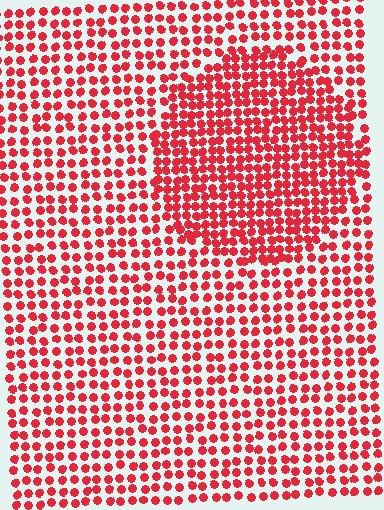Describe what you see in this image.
The image contains small red elements arranged at two different densities. A circle-shaped region is visible where the elements are more densely packed than the surrounding area.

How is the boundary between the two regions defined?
The boundary is defined by a change in element density (approximately 1.6x ratio). All elements are the same color, size, and shape.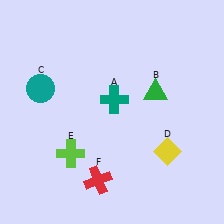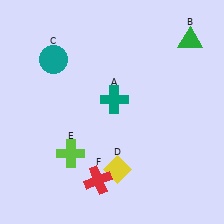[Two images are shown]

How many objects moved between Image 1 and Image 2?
3 objects moved between the two images.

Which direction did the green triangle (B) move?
The green triangle (B) moved up.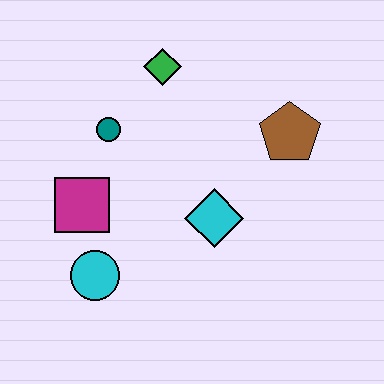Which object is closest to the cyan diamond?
The brown pentagon is closest to the cyan diamond.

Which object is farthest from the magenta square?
The brown pentagon is farthest from the magenta square.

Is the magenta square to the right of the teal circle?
No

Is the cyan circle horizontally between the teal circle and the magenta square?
Yes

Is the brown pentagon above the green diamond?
No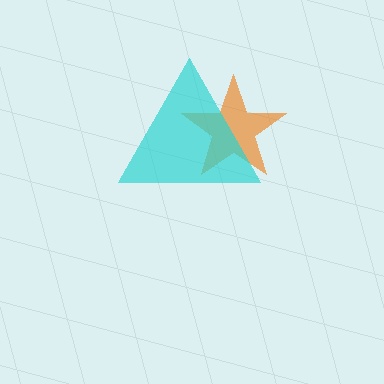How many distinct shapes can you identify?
There are 2 distinct shapes: an orange star, a cyan triangle.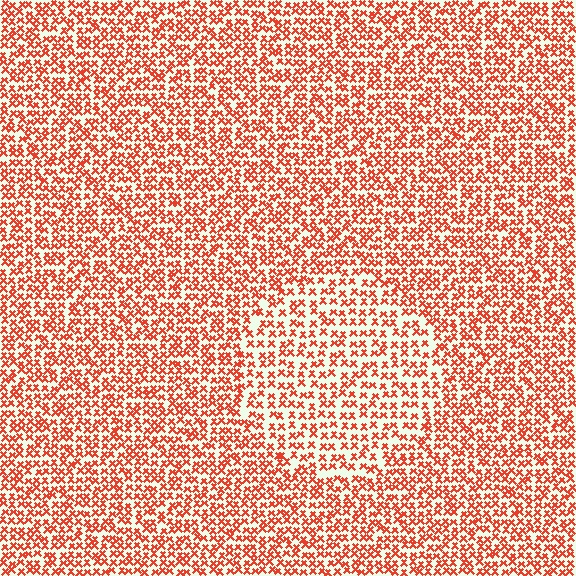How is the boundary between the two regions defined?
The boundary is defined by a change in element density (approximately 1.5x ratio). All elements are the same color, size, and shape.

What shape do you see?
I see a circle.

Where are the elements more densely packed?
The elements are more densely packed outside the circle boundary.